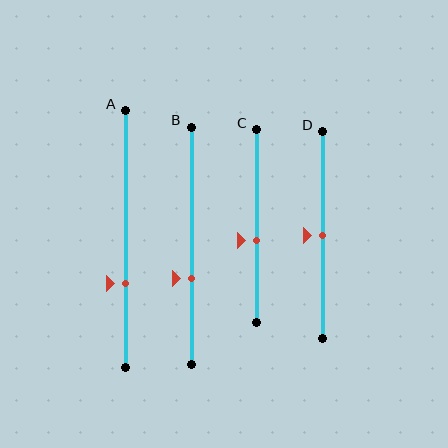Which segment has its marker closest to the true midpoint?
Segment D has its marker closest to the true midpoint.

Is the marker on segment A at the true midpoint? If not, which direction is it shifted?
No, the marker on segment A is shifted downward by about 17% of the segment length.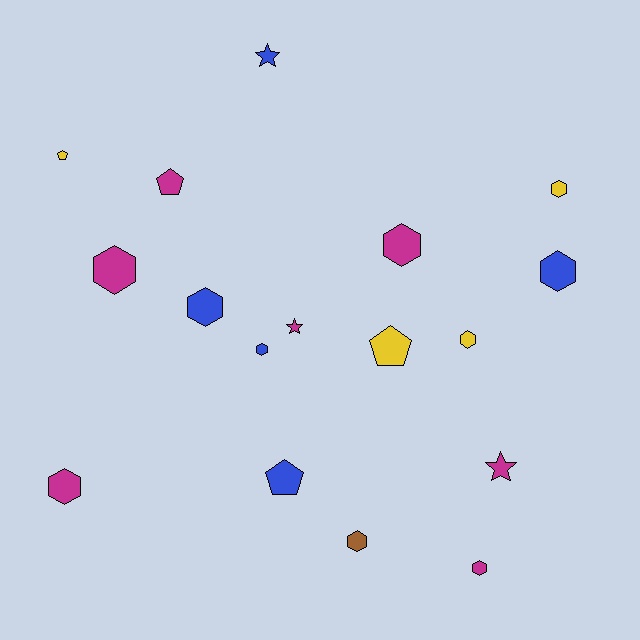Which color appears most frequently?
Magenta, with 7 objects.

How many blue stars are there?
There is 1 blue star.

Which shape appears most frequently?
Hexagon, with 10 objects.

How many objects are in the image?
There are 17 objects.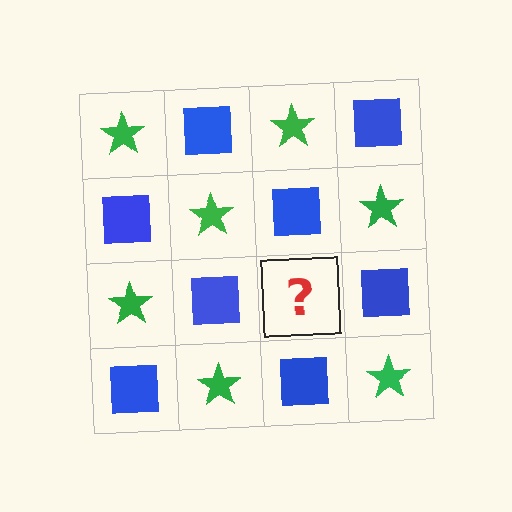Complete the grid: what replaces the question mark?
The question mark should be replaced with a green star.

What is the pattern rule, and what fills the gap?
The rule is that it alternates green star and blue square in a checkerboard pattern. The gap should be filled with a green star.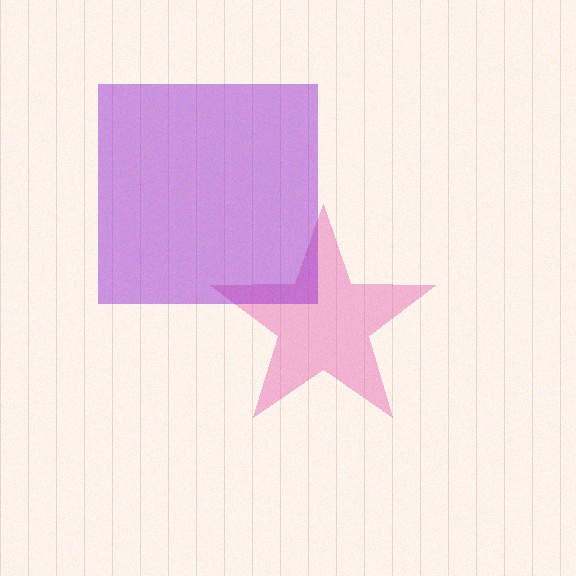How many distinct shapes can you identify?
There are 2 distinct shapes: a pink star, a purple square.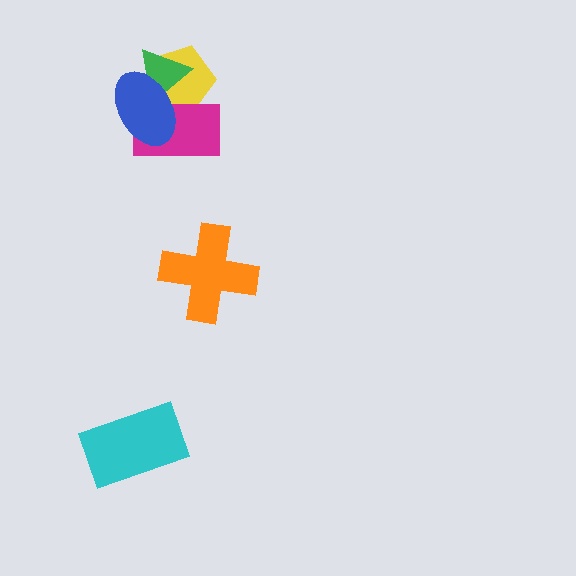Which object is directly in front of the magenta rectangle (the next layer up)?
The green triangle is directly in front of the magenta rectangle.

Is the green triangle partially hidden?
Yes, it is partially covered by another shape.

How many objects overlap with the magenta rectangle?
3 objects overlap with the magenta rectangle.